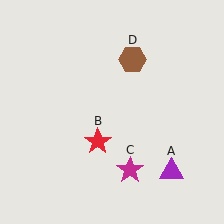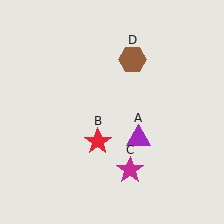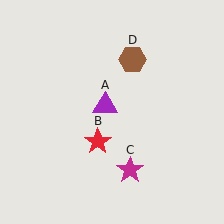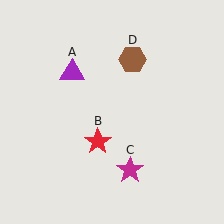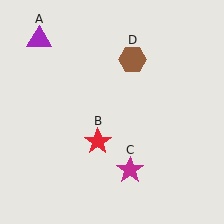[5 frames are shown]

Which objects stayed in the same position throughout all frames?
Red star (object B) and magenta star (object C) and brown hexagon (object D) remained stationary.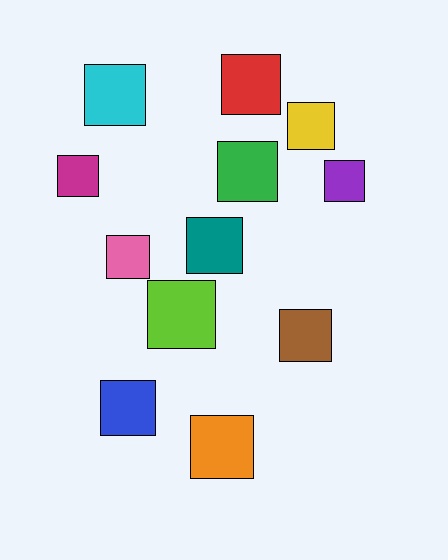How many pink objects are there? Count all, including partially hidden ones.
There is 1 pink object.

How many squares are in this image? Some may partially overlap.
There are 12 squares.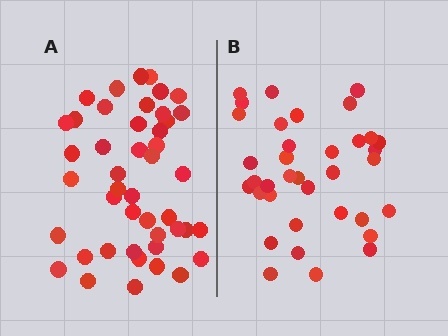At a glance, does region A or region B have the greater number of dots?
Region A (the left region) has more dots.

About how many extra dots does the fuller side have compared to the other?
Region A has roughly 8 or so more dots than region B.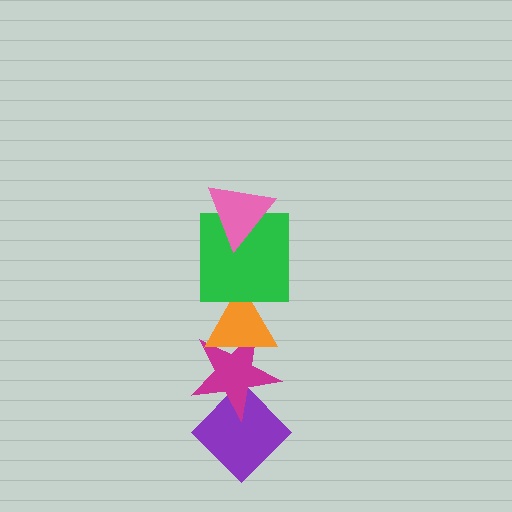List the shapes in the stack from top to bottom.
From top to bottom: the pink triangle, the green square, the orange triangle, the magenta star, the purple diamond.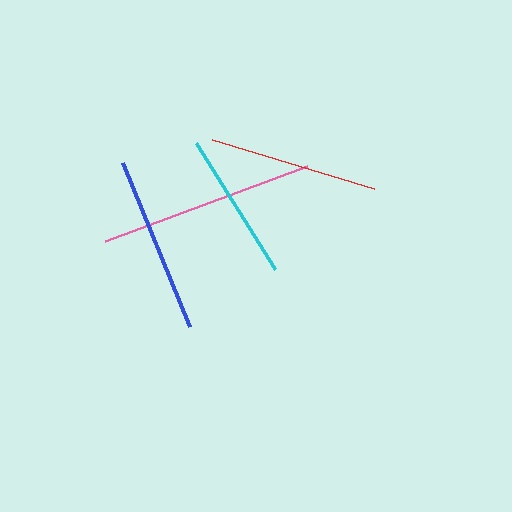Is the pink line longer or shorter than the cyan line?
The pink line is longer than the cyan line.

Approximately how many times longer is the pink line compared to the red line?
The pink line is approximately 1.3 times the length of the red line.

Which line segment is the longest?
The pink line is the longest at approximately 215 pixels.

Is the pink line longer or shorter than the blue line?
The pink line is longer than the blue line.